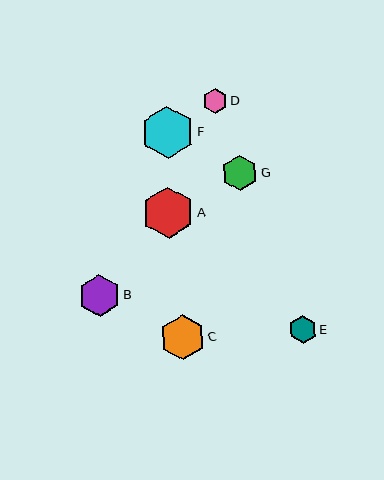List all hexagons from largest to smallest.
From largest to smallest: F, A, C, B, G, E, D.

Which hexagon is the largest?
Hexagon F is the largest with a size of approximately 53 pixels.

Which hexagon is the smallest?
Hexagon D is the smallest with a size of approximately 24 pixels.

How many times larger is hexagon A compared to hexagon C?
Hexagon A is approximately 1.2 times the size of hexagon C.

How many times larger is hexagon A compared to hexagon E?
Hexagon A is approximately 1.9 times the size of hexagon E.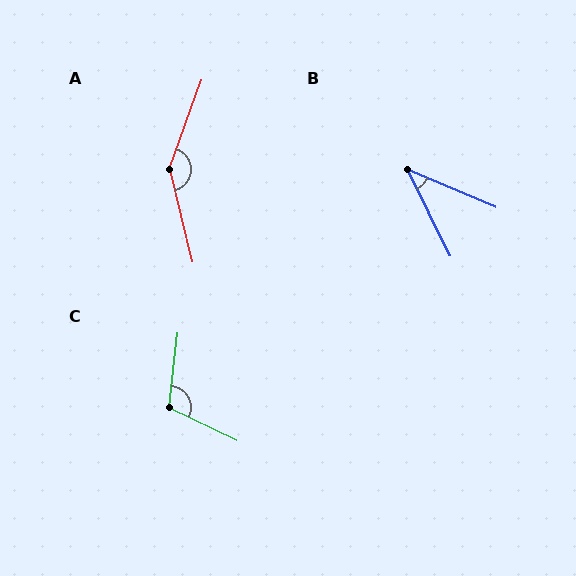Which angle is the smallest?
B, at approximately 41 degrees.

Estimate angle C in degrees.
Approximately 110 degrees.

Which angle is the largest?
A, at approximately 146 degrees.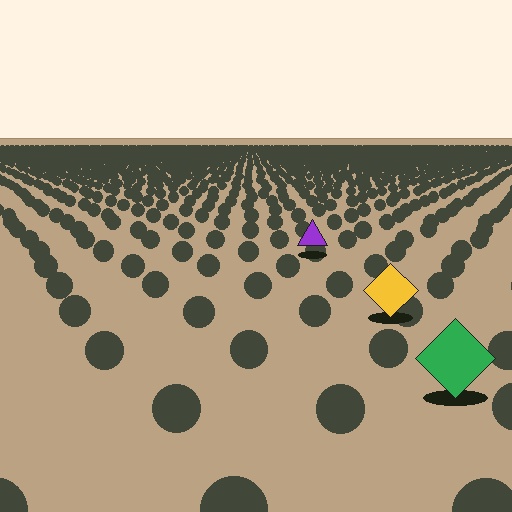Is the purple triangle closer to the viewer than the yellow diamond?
No. The yellow diamond is closer — you can tell from the texture gradient: the ground texture is coarser near it.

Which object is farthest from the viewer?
The purple triangle is farthest from the viewer. It appears smaller and the ground texture around it is denser.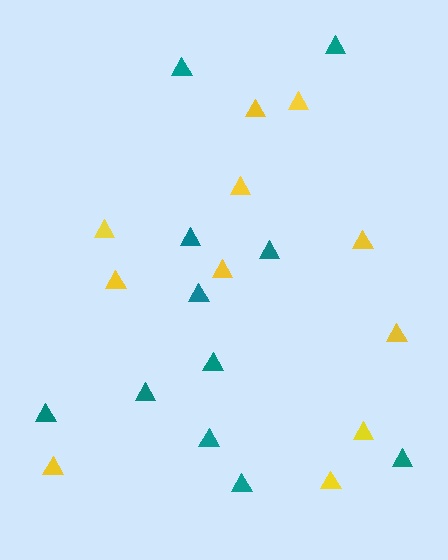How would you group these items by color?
There are 2 groups: one group of yellow triangles (11) and one group of teal triangles (11).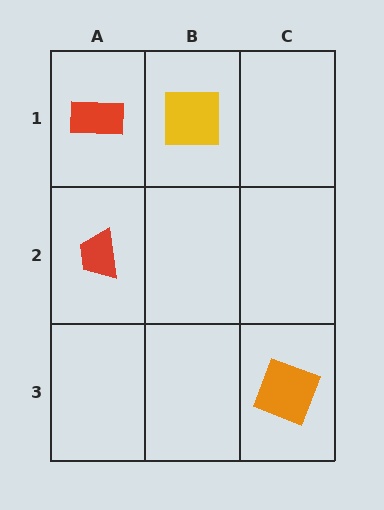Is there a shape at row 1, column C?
No, that cell is empty.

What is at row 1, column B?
A yellow square.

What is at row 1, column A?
A red rectangle.